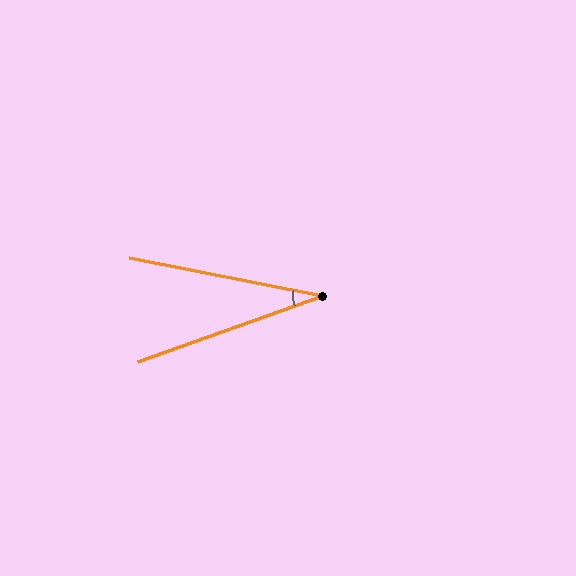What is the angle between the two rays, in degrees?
Approximately 31 degrees.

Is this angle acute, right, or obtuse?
It is acute.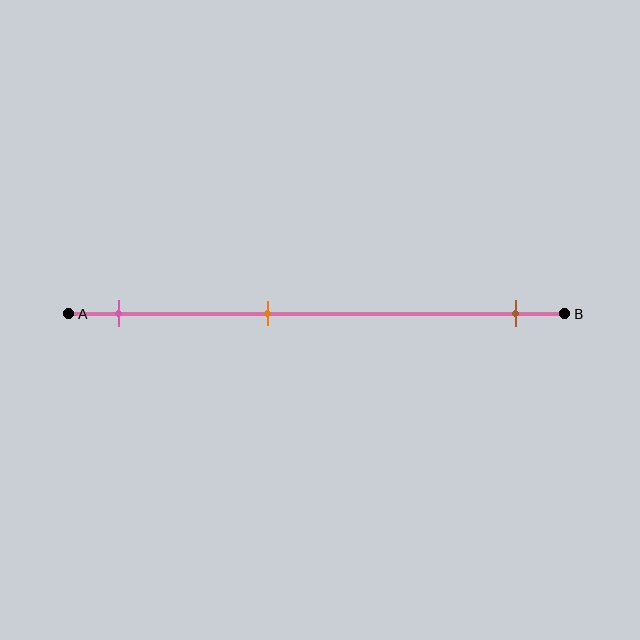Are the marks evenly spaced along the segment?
No, the marks are not evenly spaced.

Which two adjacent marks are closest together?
The pink and orange marks are the closest adjacent pair.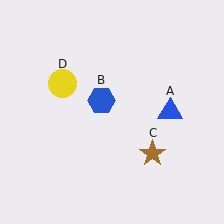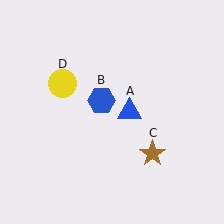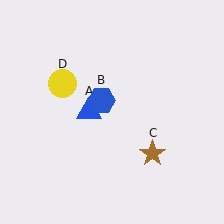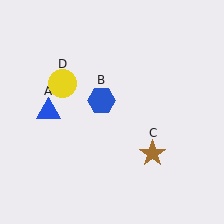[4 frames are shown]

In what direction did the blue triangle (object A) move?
The blue triangle (object A) moved left.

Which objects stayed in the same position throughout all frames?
Blue hexagon (object B) and brown star (object C) and yellow circle (object D) remained stationary.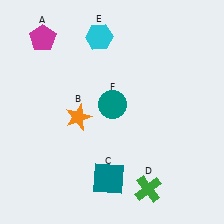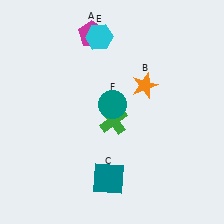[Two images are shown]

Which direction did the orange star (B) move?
The orange star (B) moved right.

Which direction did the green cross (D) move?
The green cross (D) moved up.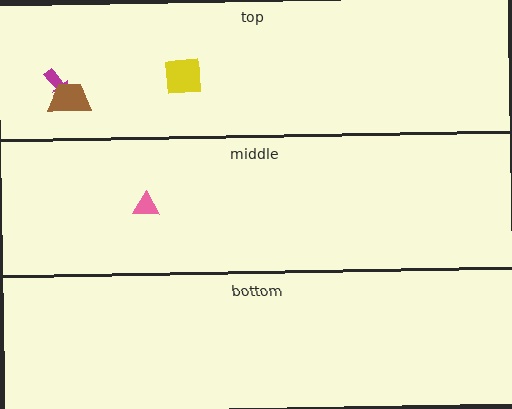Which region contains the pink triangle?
The middle region.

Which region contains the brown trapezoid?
The top region.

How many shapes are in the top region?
3.